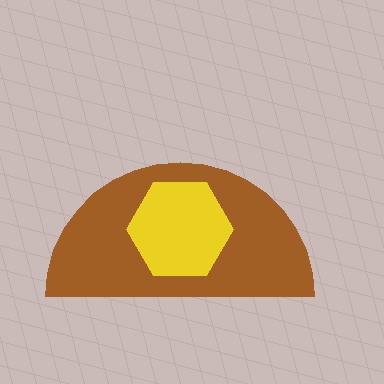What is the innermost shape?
The yellow hexagon.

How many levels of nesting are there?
2.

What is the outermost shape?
The brown semicircle.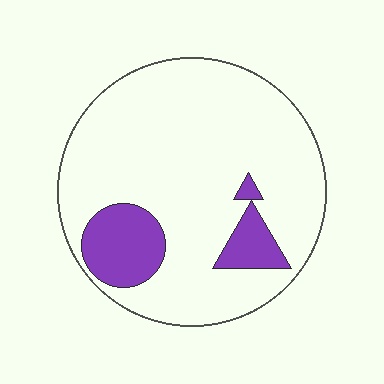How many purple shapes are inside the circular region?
3.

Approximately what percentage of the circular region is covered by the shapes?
Approximately 15%.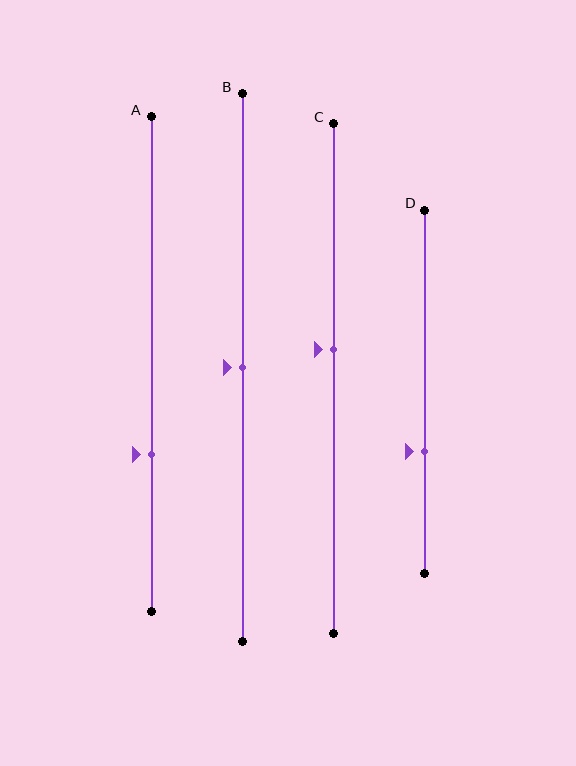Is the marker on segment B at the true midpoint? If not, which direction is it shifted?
Yes, the marker on segment B is at the true midpoint.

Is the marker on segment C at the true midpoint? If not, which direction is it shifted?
No, the marker on segment C is shifted upward by about 6% of the segment length.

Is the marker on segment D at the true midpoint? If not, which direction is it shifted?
No, the marker on segment D is shifted downward by about 17% of the segment length.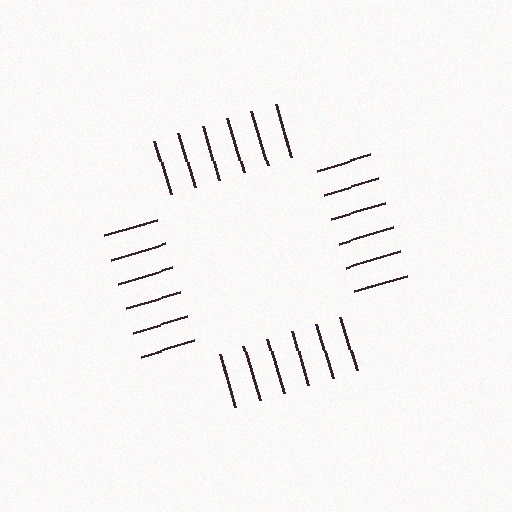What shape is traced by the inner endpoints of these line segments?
An illusory square — the line segments terminate on its edges but no continuous stroke is drawn.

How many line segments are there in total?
24 — 6 along each of the 4 edges.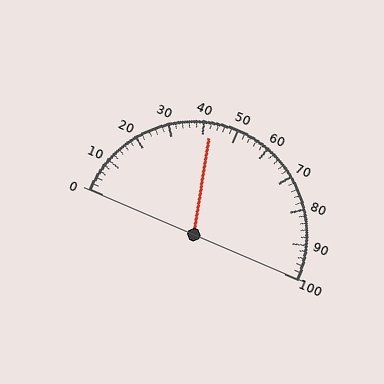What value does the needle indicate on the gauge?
The needle indicates approximately 42.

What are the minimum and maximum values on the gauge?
The gauge ranges from 0 to 100.